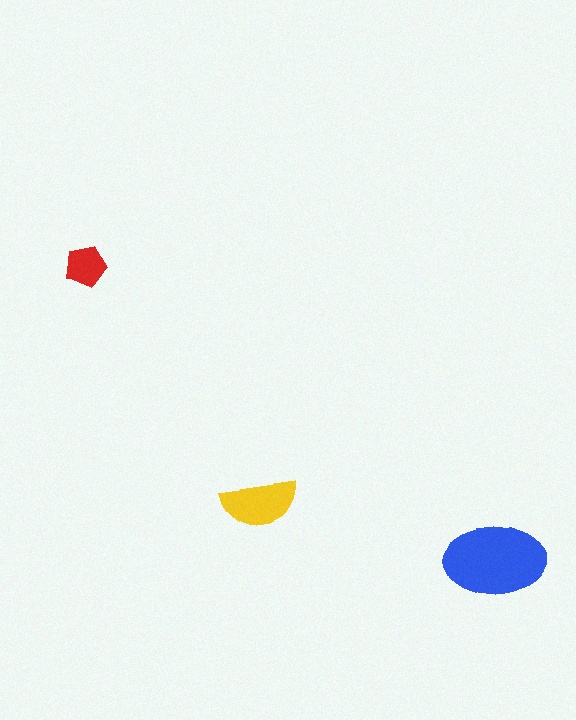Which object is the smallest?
The red pentagon.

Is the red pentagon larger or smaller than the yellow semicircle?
Smaller.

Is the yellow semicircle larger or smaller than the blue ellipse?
Smaller.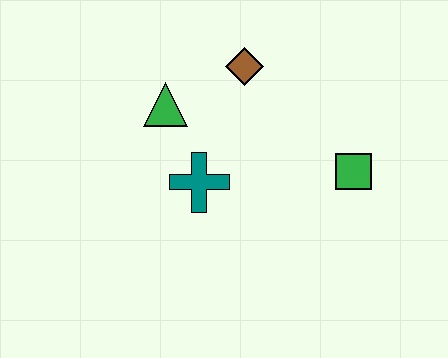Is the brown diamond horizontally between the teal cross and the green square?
Yes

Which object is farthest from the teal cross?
The green square is farthest from the teal cross.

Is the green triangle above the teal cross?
Yes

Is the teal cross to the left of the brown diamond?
Yes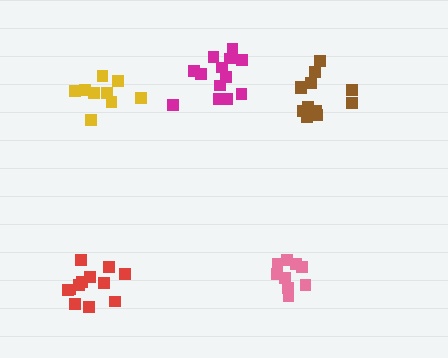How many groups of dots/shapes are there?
There are 5 groups.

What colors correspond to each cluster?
The clusters are colored: red, pink, yellow, magenta, brown.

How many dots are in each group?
Group 1: 13 dots, Group 2: 9 dots, Group 3: 9 dots, Group 4: 13 dots, Group 5: 12 dots (56 total).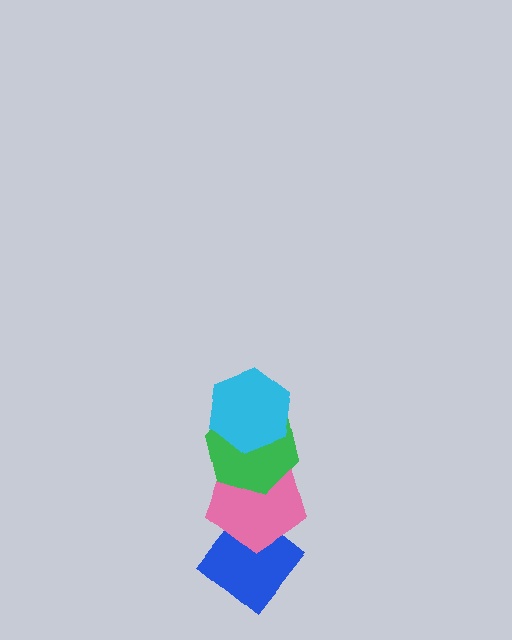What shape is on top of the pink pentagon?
The green hexagon is on top of the pink pentagon.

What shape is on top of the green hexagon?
The cyan hexagon is on top of the green hexagon.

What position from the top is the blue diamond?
The blue diamond is 4th from the top.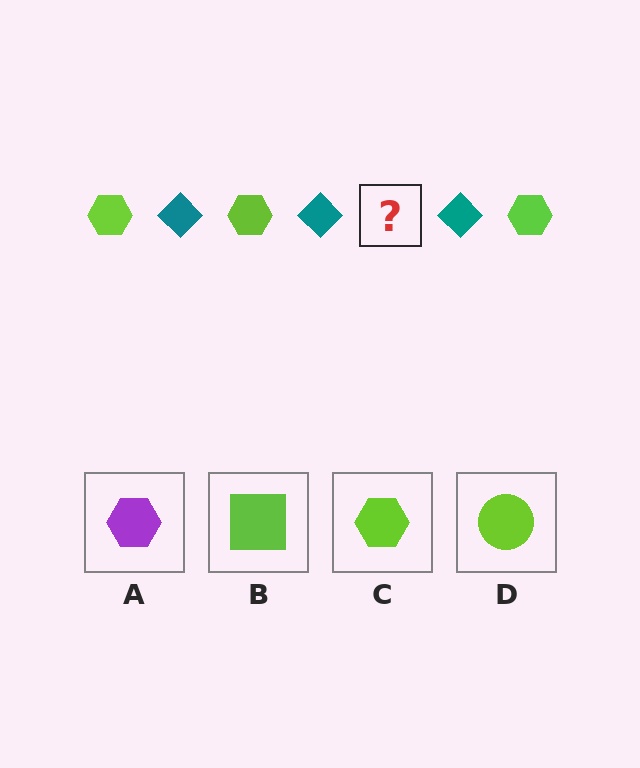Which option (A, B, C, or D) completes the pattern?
C.